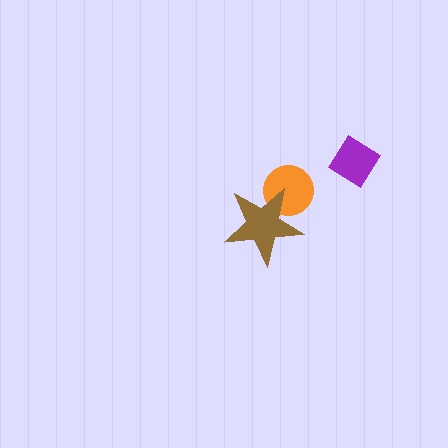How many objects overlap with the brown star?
1 object overlaps with the brown star.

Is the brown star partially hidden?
No, no other shape covers it.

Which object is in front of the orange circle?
The brown star is in front of the orange circle.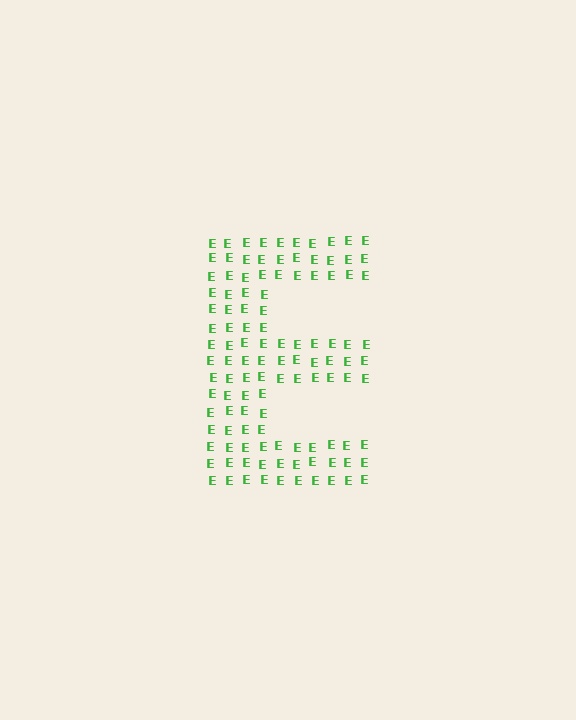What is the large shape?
The large shape is the letter E.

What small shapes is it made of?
It is made of small letter E's.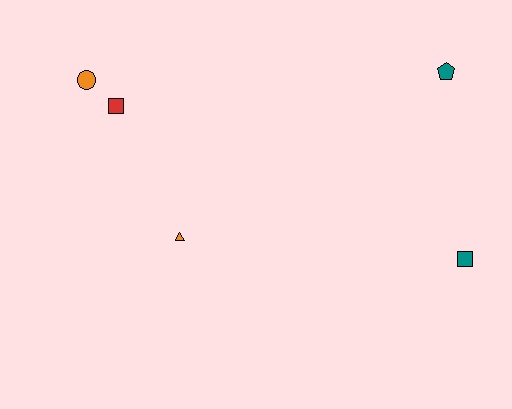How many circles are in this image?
There is 1 circle.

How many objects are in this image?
There are 5 objects.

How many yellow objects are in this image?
There are no yellow objects.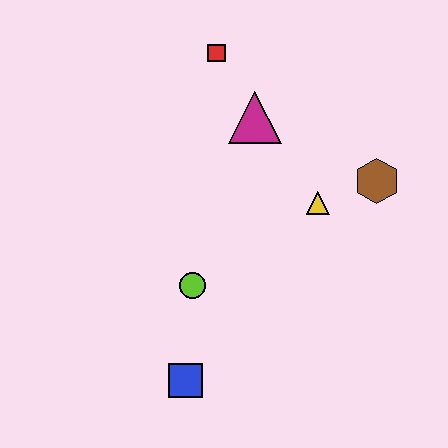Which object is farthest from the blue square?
The red square is farthest from the blue square.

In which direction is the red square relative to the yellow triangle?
The red square is above the yellow triangle.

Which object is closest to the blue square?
The lime circle is closest to the blue square.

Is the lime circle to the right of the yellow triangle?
No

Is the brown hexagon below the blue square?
No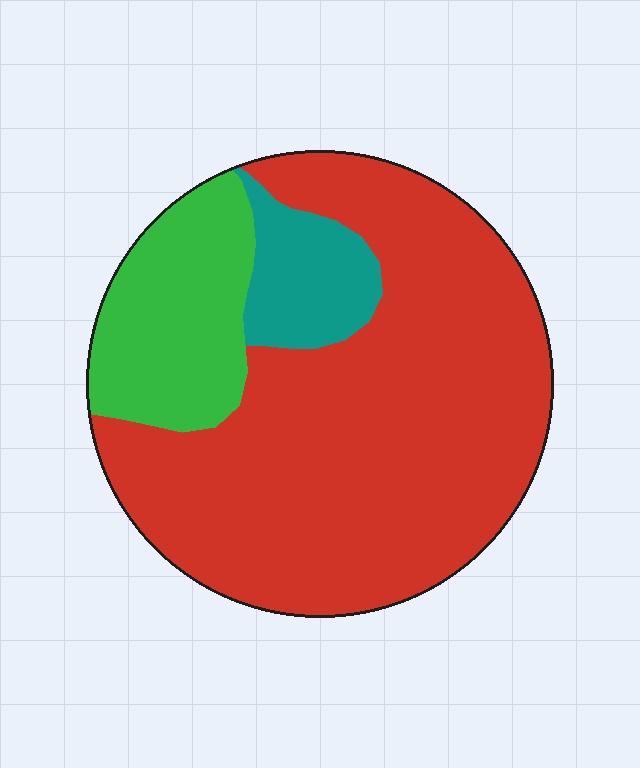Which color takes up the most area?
Red, at roughly 70%.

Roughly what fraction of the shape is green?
Green covers roughly 20% of the shape.